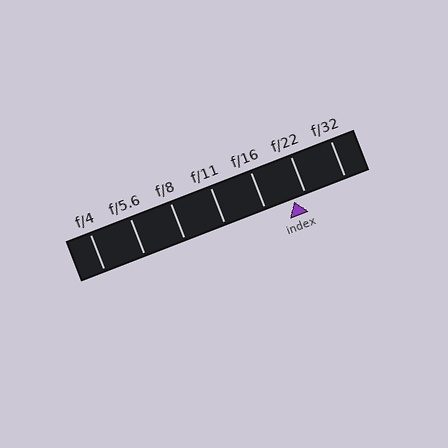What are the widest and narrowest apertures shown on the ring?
The widest aperture shown is f/4 and the narrowest is f/32.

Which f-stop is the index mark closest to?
The index mark is closest to f/22.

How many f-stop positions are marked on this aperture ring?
There are 7 f-stop positions marked.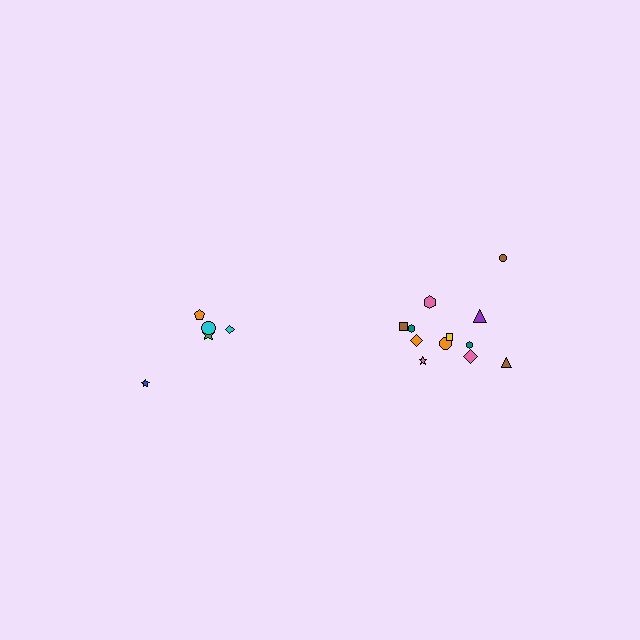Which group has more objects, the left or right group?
The right group.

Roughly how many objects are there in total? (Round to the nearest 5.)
Roughly 15 objects in total.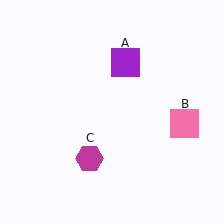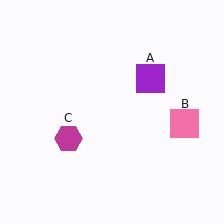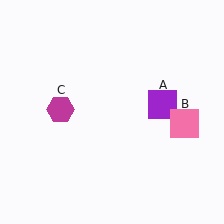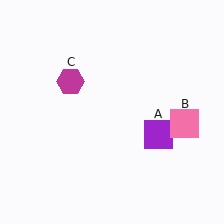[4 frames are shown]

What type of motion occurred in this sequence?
The purple square (object A), magenta hexagon (object C) rotated clockwise around the center of the scene.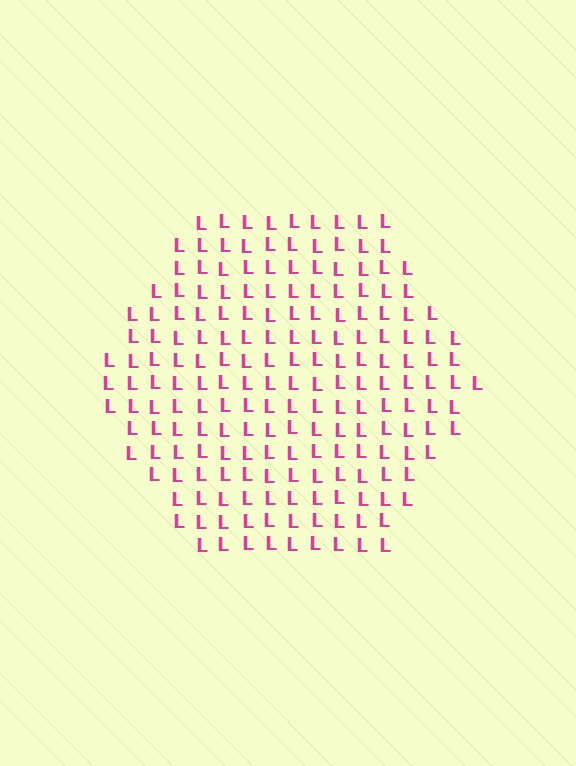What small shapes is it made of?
It is made of small letter L's.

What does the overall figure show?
The overall figure shows a hexagon.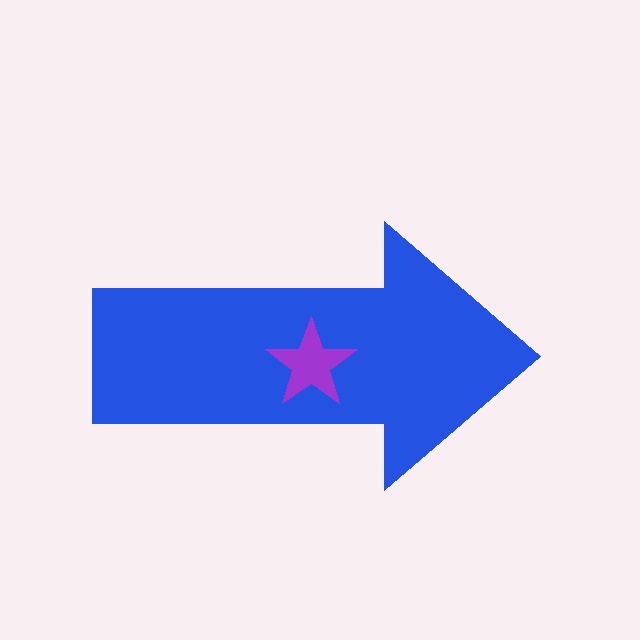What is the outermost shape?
The blue arrow.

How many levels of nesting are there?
2.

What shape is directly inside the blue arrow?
The purple star.